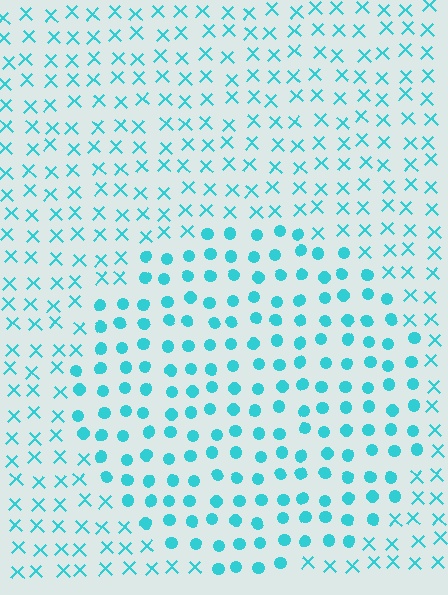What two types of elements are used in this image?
The image uses circles inside the circle region and X marks outside it.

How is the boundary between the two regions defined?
The boundary is defined by a change in element shape: circles inside vs. X marks outside. All elements share the same color and spacing.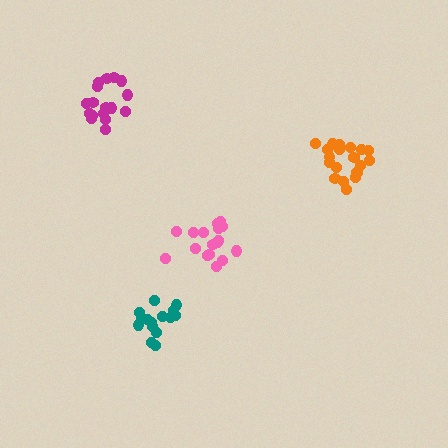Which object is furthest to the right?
The orange cluster is rightmost.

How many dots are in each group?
Group 1: 17 dots, Group 2: 17 dots, Group 3: 15 dots, Group 4: 20 dots (69 total).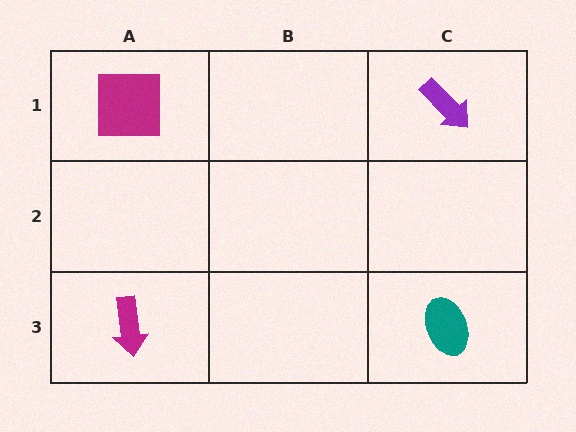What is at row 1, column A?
A magenta square.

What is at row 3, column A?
A magenta arrow.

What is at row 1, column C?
A purple arrow.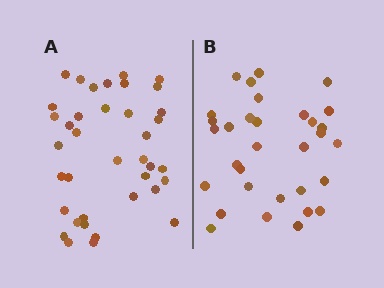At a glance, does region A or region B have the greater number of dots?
Region A (the left region) has more dots.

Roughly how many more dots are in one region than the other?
Region A has about 6 more dots than region B.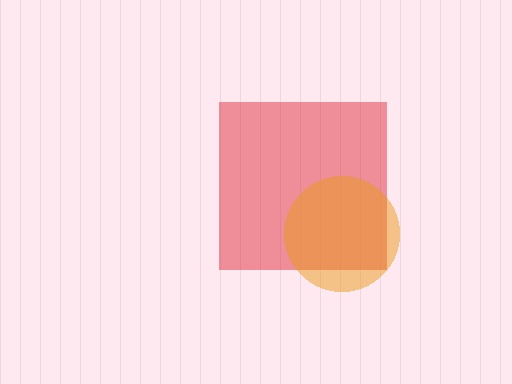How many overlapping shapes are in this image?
There are 2 overlapping shapes in the image.